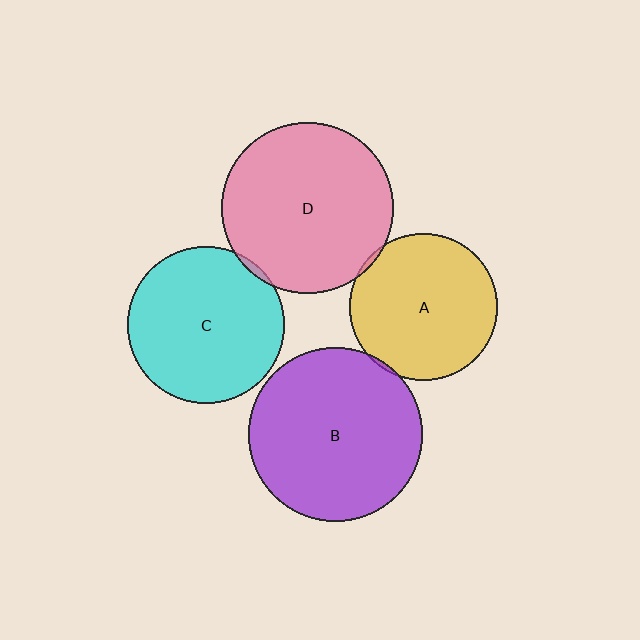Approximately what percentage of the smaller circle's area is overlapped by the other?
Approximately 5%.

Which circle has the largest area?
Circle B (purple).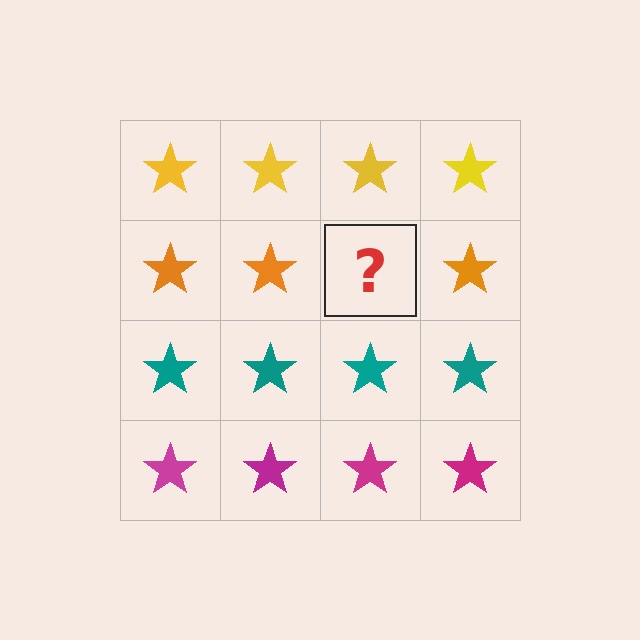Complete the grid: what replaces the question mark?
The question mark should be replaced with an orange star.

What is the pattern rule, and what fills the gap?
The rule is that each row has a consistent color. The gap should be filled with an orange star.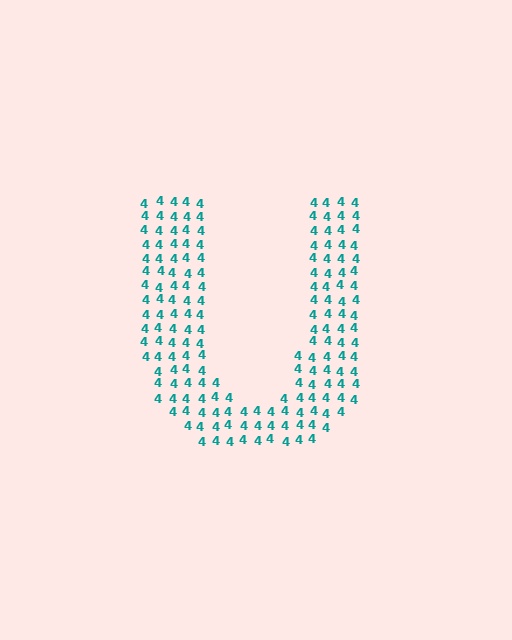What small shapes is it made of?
It is made of small digit 4's.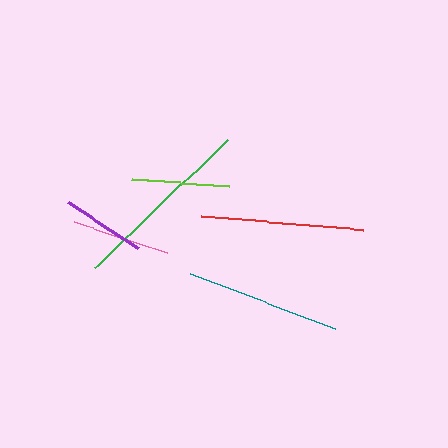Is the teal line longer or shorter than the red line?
The red line is longer than the teal line.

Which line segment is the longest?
The green line is the longest at approximately 184 pixels.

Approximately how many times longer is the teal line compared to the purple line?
The teal line is approximately 1.9 times the length of the purple line.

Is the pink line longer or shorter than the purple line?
The pink line is longer than the purple line.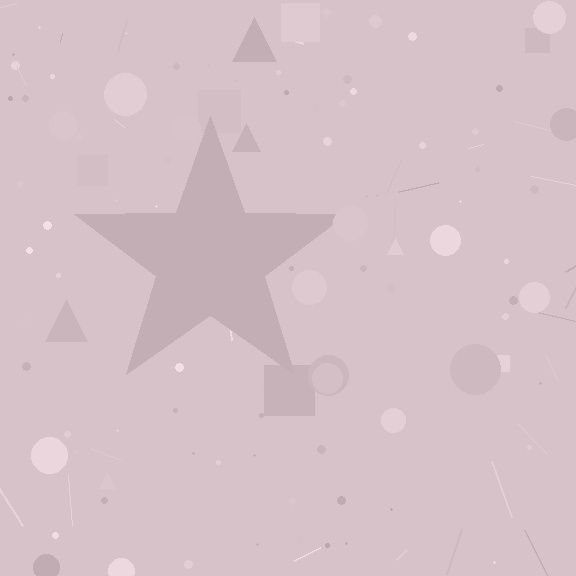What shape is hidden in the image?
A star is hidden in the image.